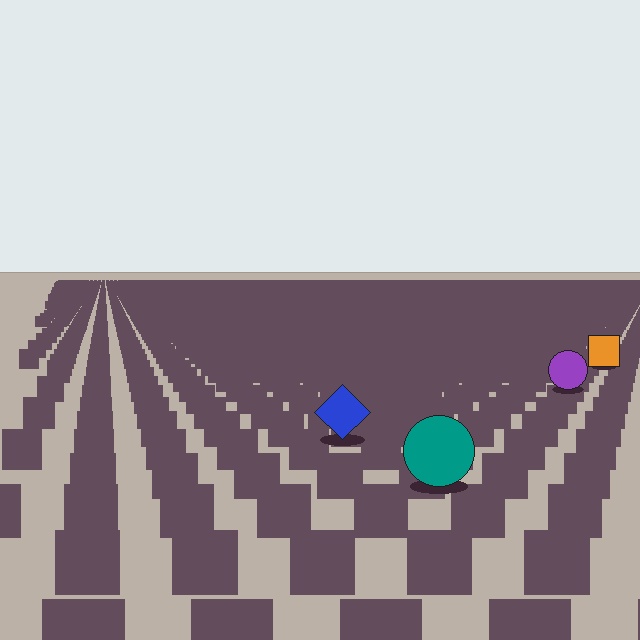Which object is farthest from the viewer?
The orange square is farthest from the viewer. It appears smaller and the ground texture around it is denser.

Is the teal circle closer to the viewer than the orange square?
Yes. The teal circle is closer — you can tell from the texture gradient: the ground texture is coarser near it.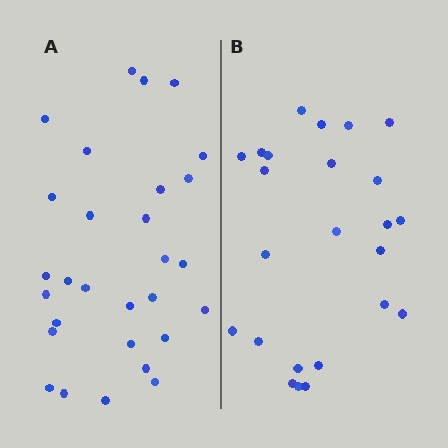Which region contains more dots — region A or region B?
Region A (the left region) has more dots.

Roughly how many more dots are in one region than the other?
Region A has about 5 more dots than region B.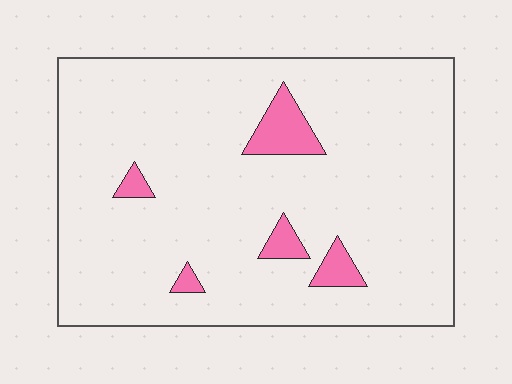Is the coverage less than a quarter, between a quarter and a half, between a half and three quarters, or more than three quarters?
Less than a quarter.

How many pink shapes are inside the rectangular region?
5.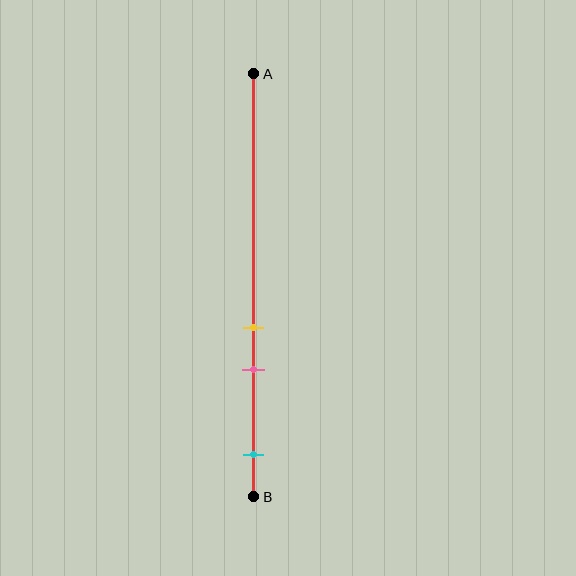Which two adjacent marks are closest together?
The yellow and pink marks are the closest adjacent pair.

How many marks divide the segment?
There are 3 marks dividing the segment.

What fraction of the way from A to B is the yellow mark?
The yellow mark is approximately 60% (0.6) of the way from A to B.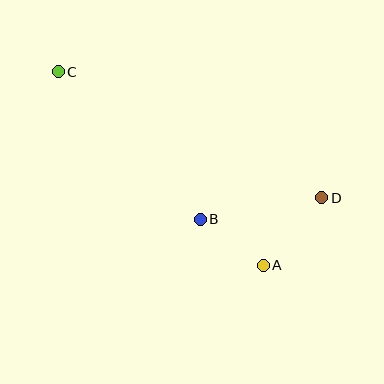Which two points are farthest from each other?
Points C and D are farthest from each other.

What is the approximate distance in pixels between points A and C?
The distance between A and C is approximately 282 pixels.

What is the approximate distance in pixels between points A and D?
The distance between A and D is approximately 90 pixels.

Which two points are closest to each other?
Points A and B are closest to each other.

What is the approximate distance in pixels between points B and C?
The distance between B and C is approximately 205 pixels.